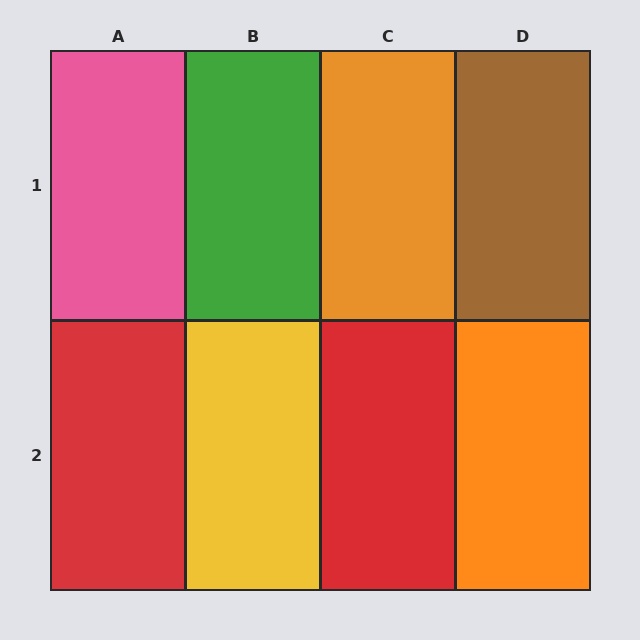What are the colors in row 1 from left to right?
Pink, green, orange, brown.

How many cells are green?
1 cell is green.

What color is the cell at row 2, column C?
Red.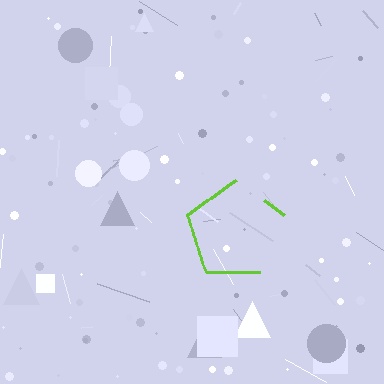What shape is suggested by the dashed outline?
The dashed outline suggests a pentagon.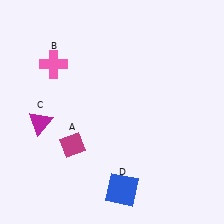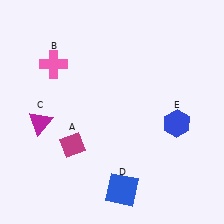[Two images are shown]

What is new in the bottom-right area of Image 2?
A blue hexagon (E) was added in the bottom-right area of Image 2.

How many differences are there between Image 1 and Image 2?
There is 1 difference between the two images.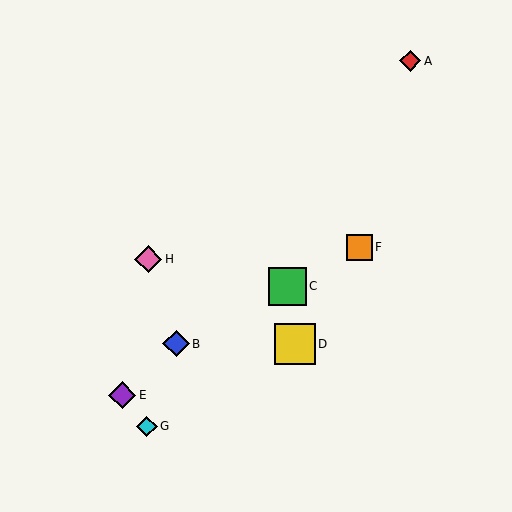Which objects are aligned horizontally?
Objects B, D are aligned horizontally.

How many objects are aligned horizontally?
2 objects (B, D) are aligned horizontally.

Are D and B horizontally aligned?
Yes, both are at y≈344.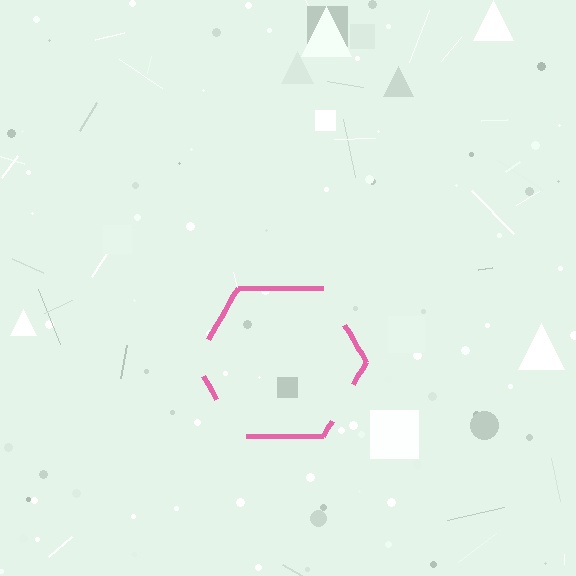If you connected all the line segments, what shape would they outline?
They would outline a hexagon.